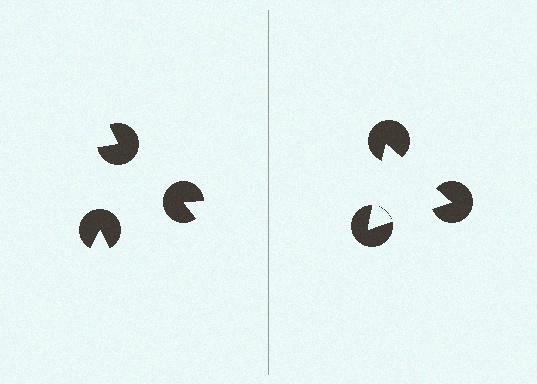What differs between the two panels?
The pac-man discs are positioned identically on both sides; only the wedge orientations differ. On the right they align to a triangle; on the left they are misaligned.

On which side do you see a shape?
An illusory triangle appears on the right side. On the left side the wedge cuts are rotated, so no coherent shape forms.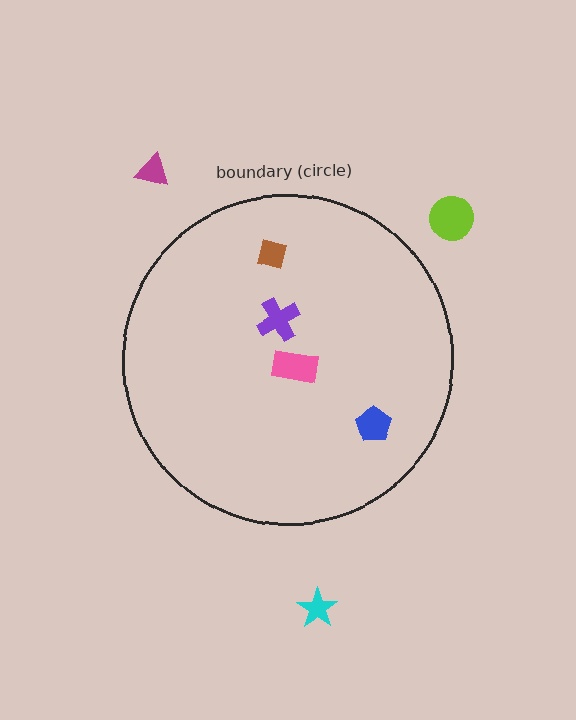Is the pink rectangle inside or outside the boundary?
Inside.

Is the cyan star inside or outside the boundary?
Outside.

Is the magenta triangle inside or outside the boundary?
Outside.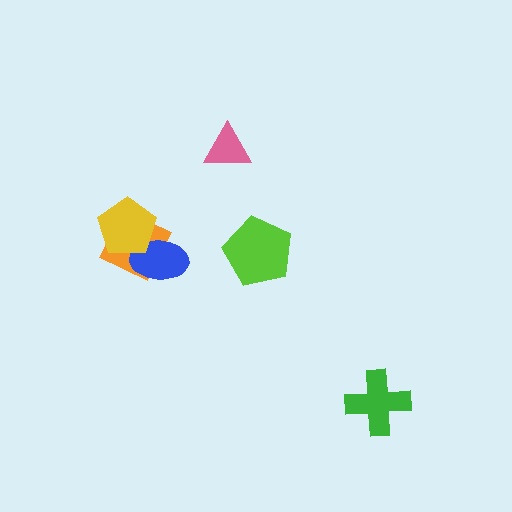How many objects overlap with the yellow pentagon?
2 objects overlap with the yellow pentagon.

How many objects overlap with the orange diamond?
2 objects overlap with the orange diamond.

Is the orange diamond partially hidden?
Yes, it is partially covered by another shape.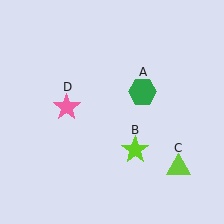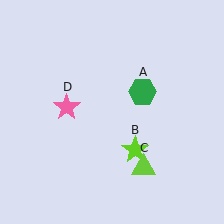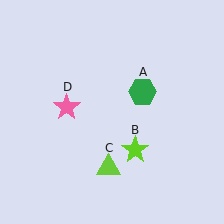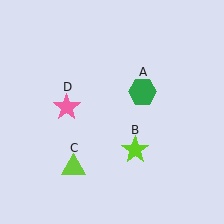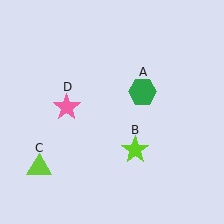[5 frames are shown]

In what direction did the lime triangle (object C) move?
The lime triangle (object C) moved left.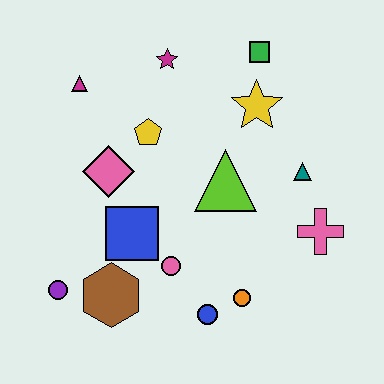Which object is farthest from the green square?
The purple circle is farthest from the green square.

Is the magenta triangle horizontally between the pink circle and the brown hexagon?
No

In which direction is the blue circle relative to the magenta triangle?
The blue circle is below the magenta triangle.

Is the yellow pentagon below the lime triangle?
No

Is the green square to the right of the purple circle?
Yes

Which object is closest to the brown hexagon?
The purple circle is closest to the brown hexagon.